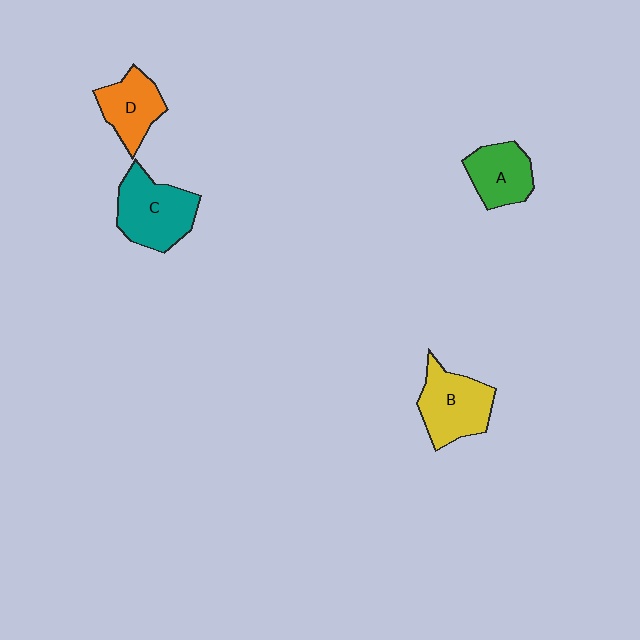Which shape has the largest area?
Shape C (teal).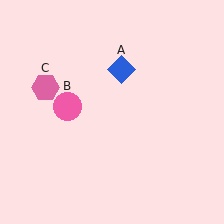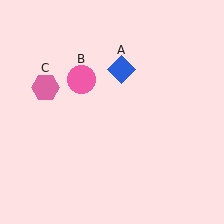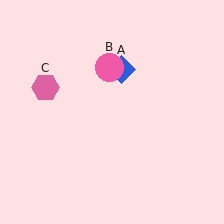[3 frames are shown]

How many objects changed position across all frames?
1 object changed position: pink circle (object B).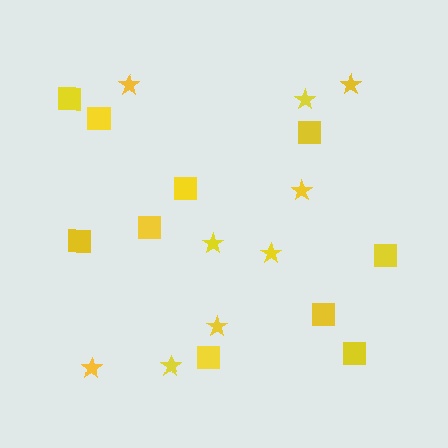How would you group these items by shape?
There are 2 groups: one group of stars (9) and one group of squares (10).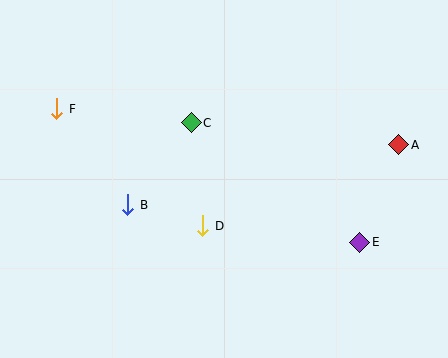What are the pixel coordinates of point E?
Point E is at (360, 242).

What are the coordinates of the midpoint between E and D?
The midpoint between E and D is at (281, 234).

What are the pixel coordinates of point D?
Point D is at (203, 226).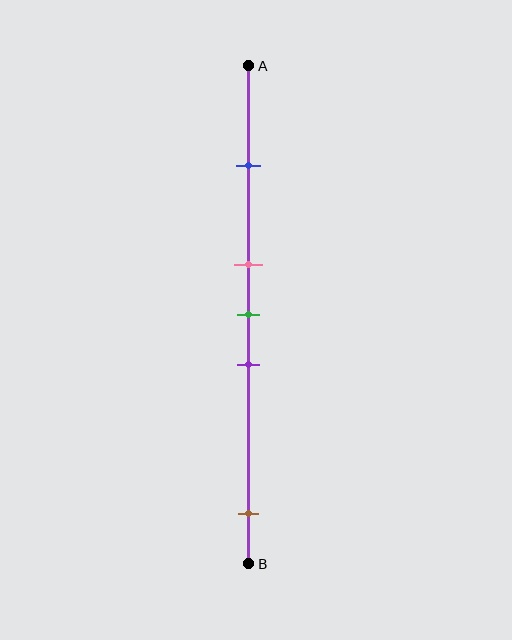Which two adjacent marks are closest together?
The pink and green marks are the closest adjacent pair.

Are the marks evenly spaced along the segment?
No, the marks are not evenly spaced.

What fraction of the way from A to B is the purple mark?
The purple mark is approximately 60% (0.6) of the way from A to B.